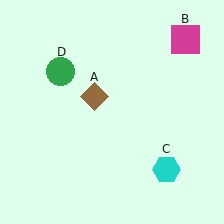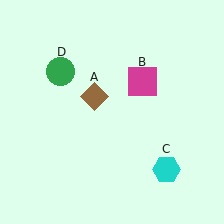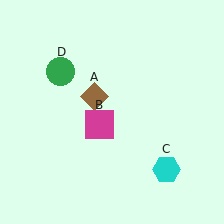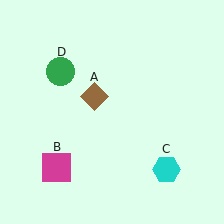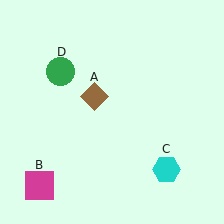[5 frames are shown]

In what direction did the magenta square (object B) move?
The magenta square (object B) moved down and to the left.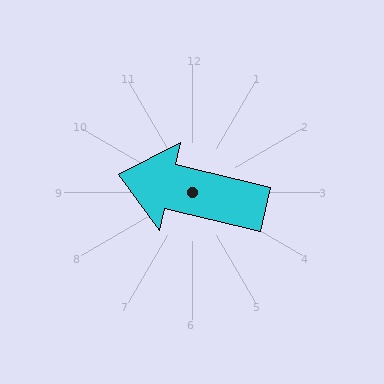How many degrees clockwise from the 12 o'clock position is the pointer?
Approximately 284 degrees.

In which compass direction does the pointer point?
West.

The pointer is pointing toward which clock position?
Roughly 9 o'clock.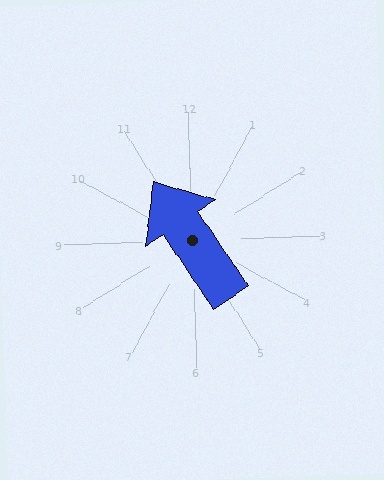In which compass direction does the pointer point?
Northwest.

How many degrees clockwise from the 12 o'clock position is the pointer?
Approximately 328 degrees.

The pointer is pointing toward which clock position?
Roughly 11 o'clock.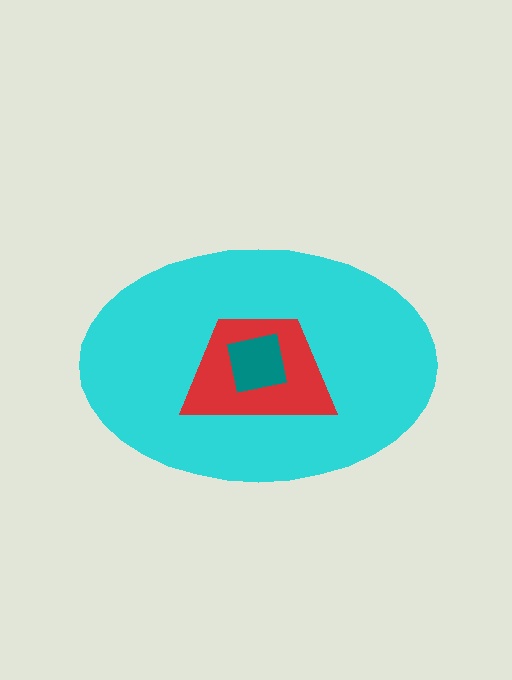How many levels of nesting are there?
3.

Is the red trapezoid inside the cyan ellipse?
Yes.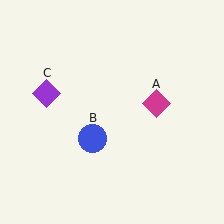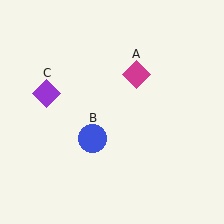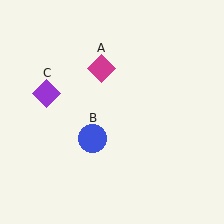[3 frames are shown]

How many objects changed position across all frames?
1 object changed position: magenta diamond (object A).